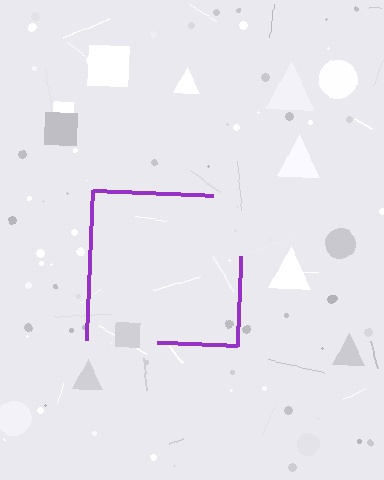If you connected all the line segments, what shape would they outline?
They would outline a square.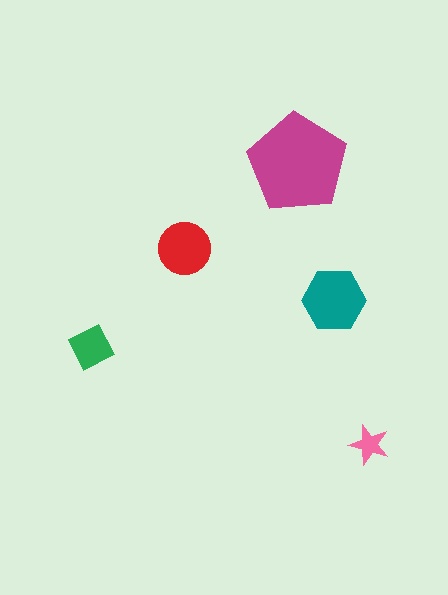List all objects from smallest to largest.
The pink star, the green diamond, the red circle, the teal hexagon, the magenta pentagon.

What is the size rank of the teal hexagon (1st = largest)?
2nd.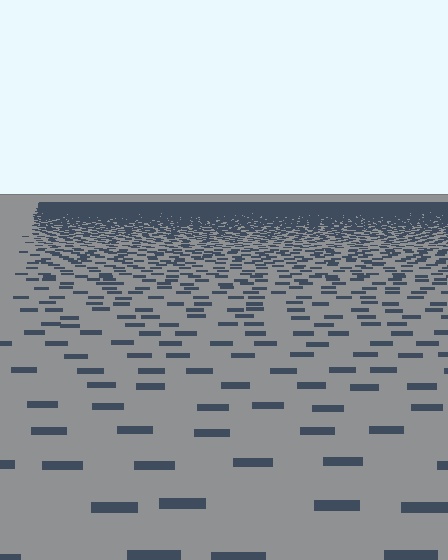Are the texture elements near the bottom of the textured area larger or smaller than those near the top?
Larger. Near the bottom, elements are closer to the viewer and appear at a bigger on-screen size.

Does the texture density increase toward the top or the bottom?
Density increases toward the top.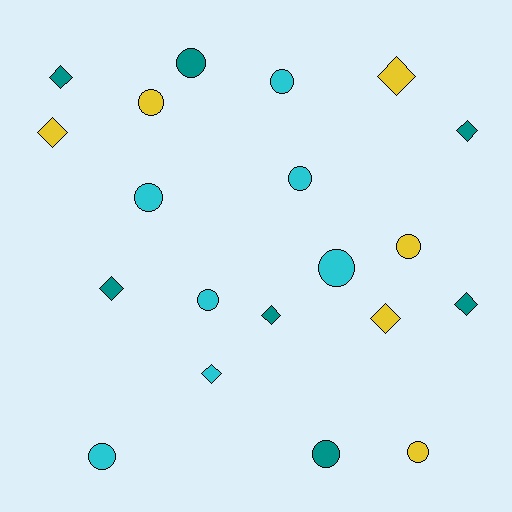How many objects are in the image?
There are 20 objects.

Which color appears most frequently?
Cyan, with 7 objects.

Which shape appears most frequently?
Circle, with 11 objects.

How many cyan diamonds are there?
There is 1 cyan diamond.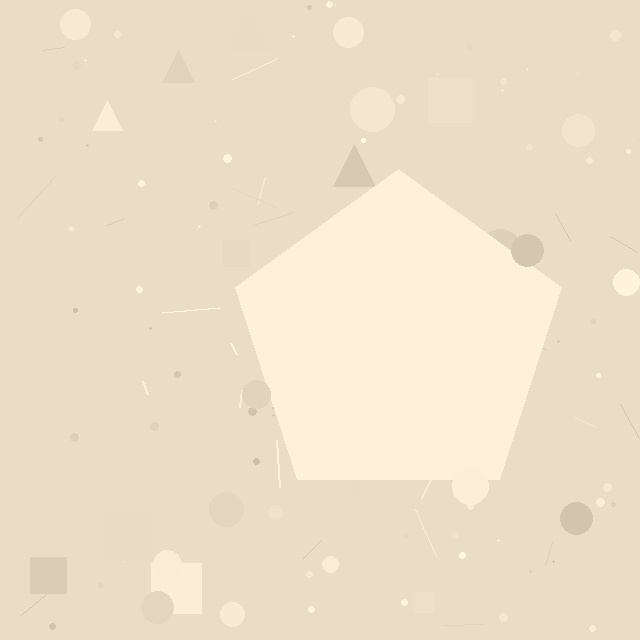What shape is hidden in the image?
A pentagon is hidden in the image.